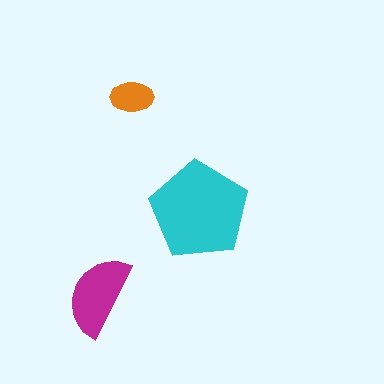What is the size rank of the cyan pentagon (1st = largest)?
1st.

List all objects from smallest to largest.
The orange ellipse, the magenta semicircle, the cyan pentagon.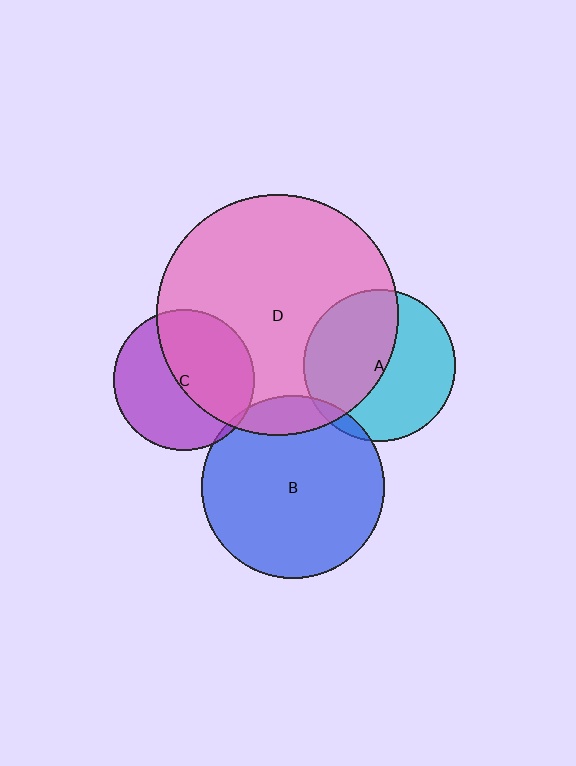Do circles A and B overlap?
Yes.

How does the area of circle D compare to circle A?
Approximately 2.5 times.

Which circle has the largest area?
Circle D (pink).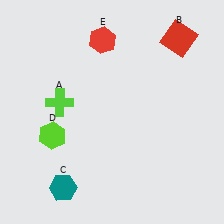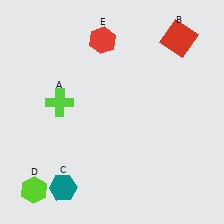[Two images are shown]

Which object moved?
The lime hexagon (D) moved down.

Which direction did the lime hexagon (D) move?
The lime hexagon (D) moved down.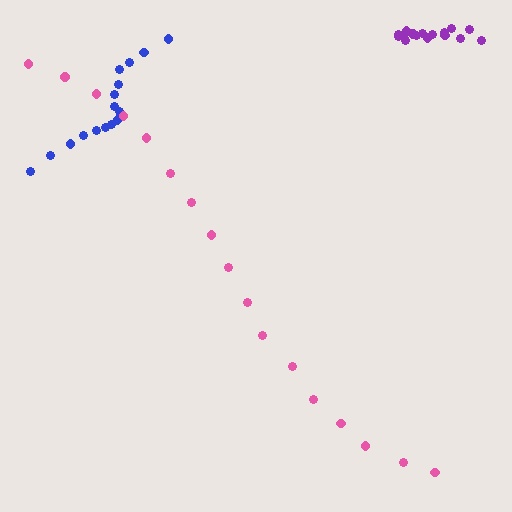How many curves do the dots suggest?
There are 3 distinct paths.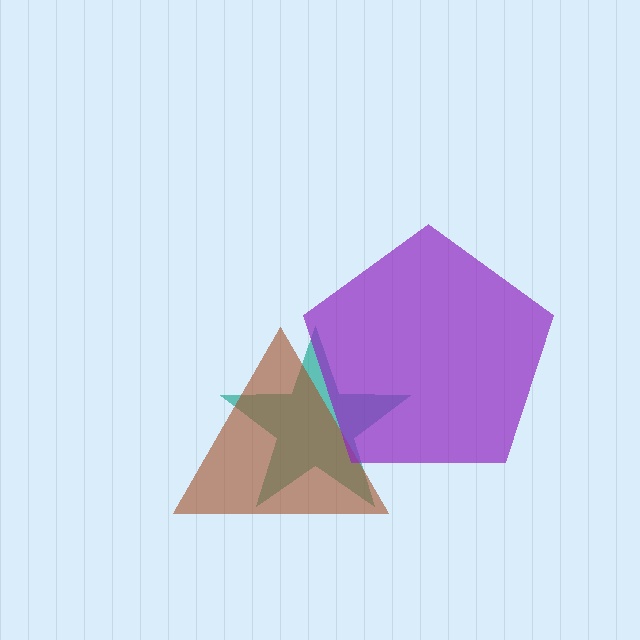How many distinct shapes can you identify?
There are 3 distinct shapes: a teal star, a brown triangle, a purple pentagon.